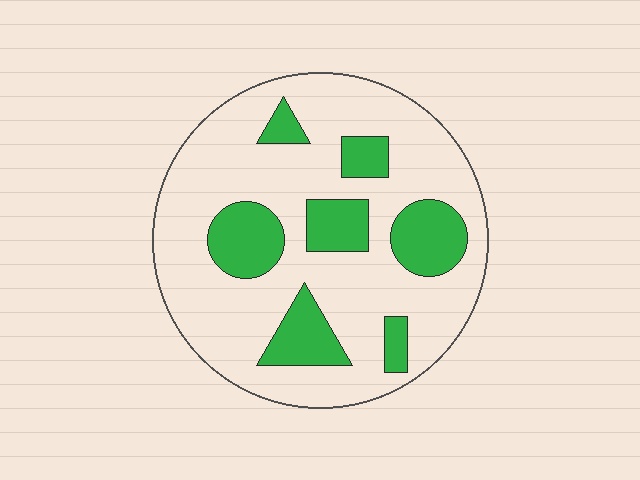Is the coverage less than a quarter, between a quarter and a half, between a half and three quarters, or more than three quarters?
Less than a quarter.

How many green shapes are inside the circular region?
7.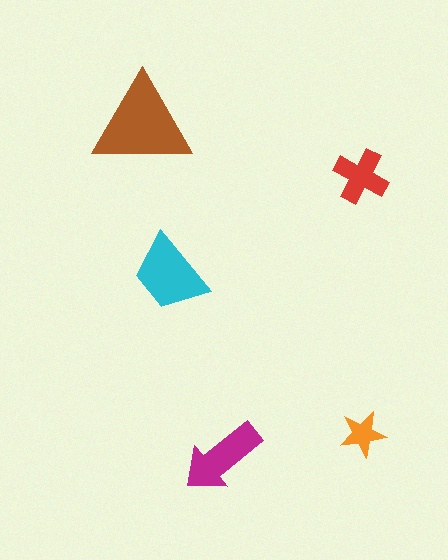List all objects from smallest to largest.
The orange star, the red cross, the magenta arrow, the cyan trapezoid, the brown triangle.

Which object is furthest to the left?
The brown triangle is leftmost.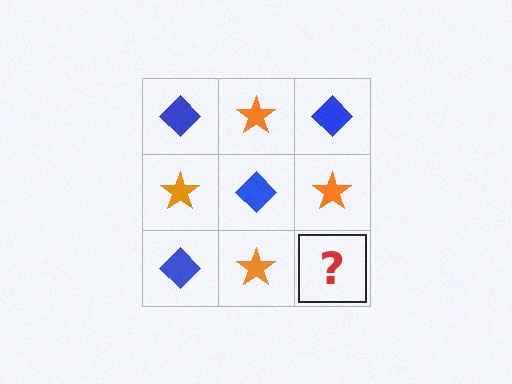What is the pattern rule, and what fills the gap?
The rule is that it alternates blue diamond and orange star in a checkerboard pattern. The gap should be filled with a blue diamond.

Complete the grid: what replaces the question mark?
The question mark should be replaced with a blue diamond.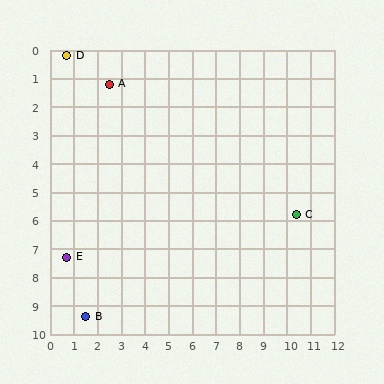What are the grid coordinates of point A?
Point A is at approximately (2.5, 1.2).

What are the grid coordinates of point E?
Point E is at approximately (0.7, 7.3).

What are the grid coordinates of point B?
Point B is at approximately (1.5, 9.4).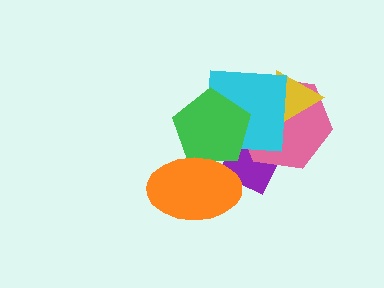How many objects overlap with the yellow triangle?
3 objects overlap with the yellow triangle.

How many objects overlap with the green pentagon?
4 objects overlap with the green pentagon.